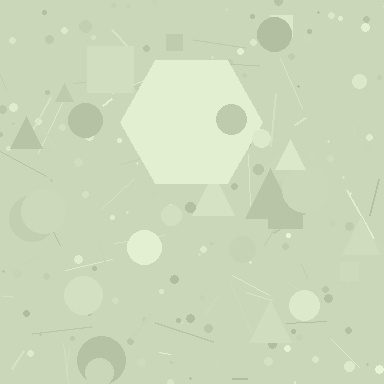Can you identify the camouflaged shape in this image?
The camouflaged shape is a hexagon.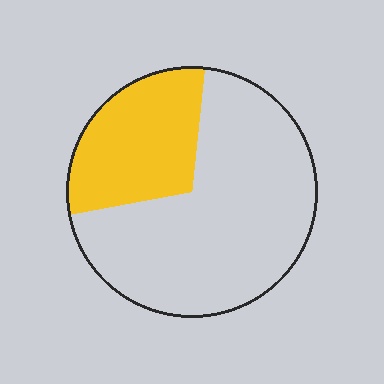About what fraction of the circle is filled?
About one third (1/3).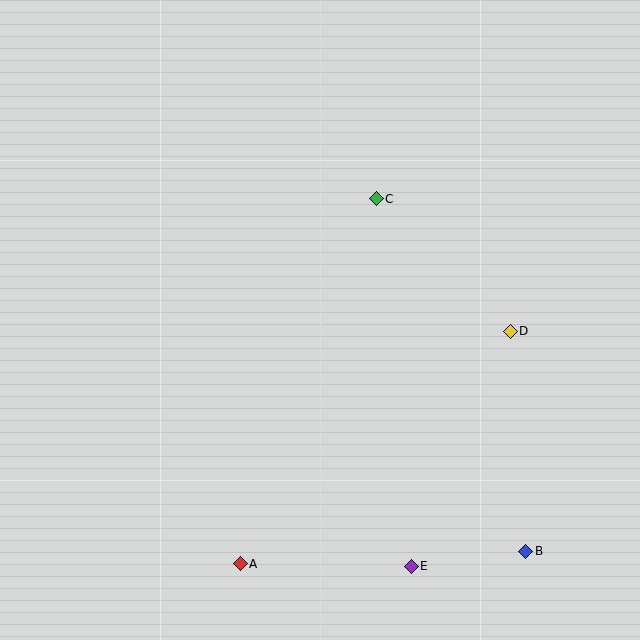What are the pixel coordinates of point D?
Point D is at (510, 331).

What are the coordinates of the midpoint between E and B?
The midpoint between E and B is at (469, 559).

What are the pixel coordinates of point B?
Point B is at (526, 551).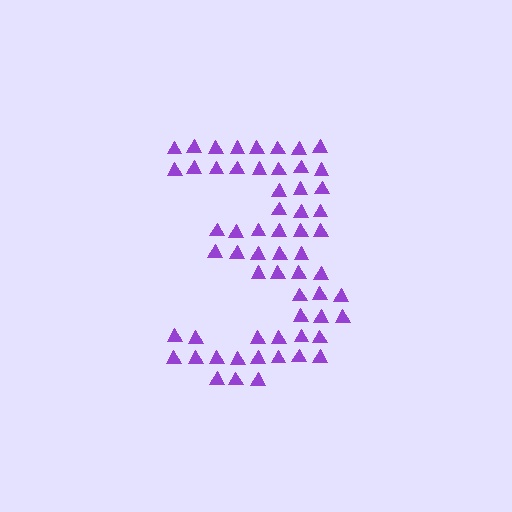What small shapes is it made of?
It is made of small triangles.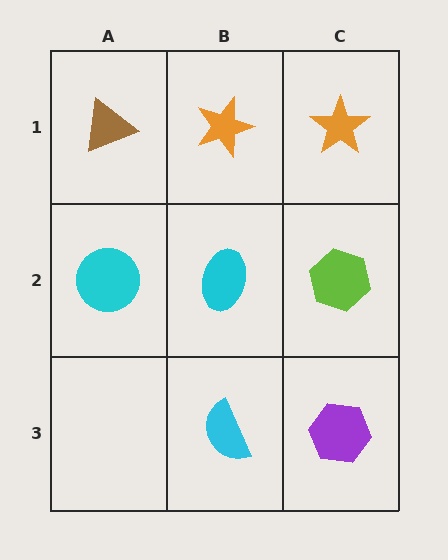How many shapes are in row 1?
3 shapes.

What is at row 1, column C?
An orange star.